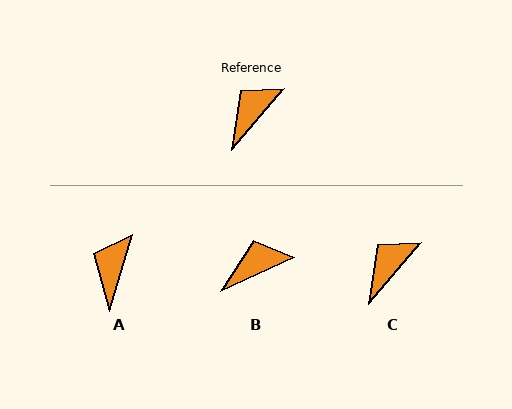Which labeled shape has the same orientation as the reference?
C.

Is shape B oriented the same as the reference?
No, it is off by about 24 degrees.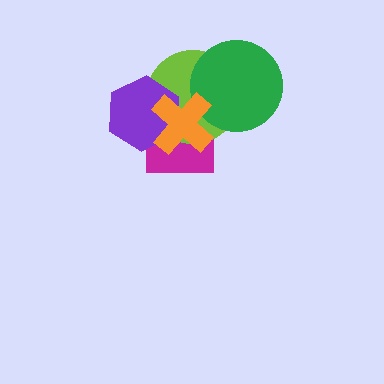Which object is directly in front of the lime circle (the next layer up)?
The purple hexagon is directly in front of the lime circle.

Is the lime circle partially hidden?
Yes, it is partially covered by another shape.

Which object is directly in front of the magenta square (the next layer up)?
The lime circle is directly in front of the magenta square.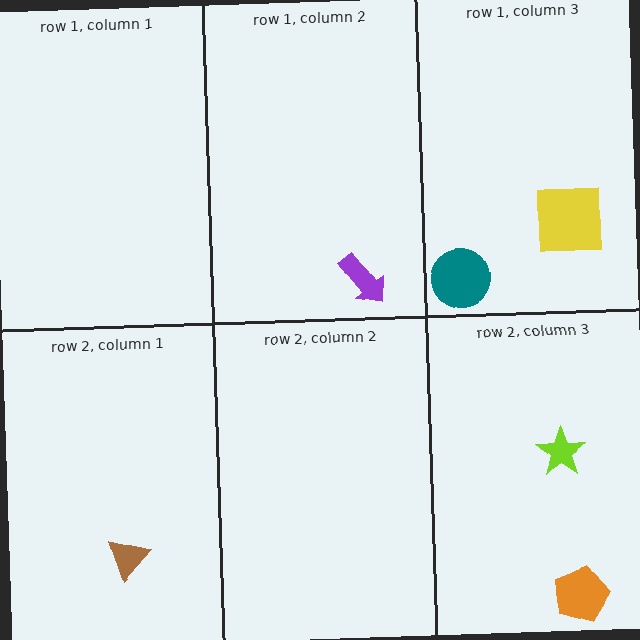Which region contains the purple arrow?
The row 1, column 2 region.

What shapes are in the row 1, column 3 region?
The yellow square, the teal circle.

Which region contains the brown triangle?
The row 2, column 1 region.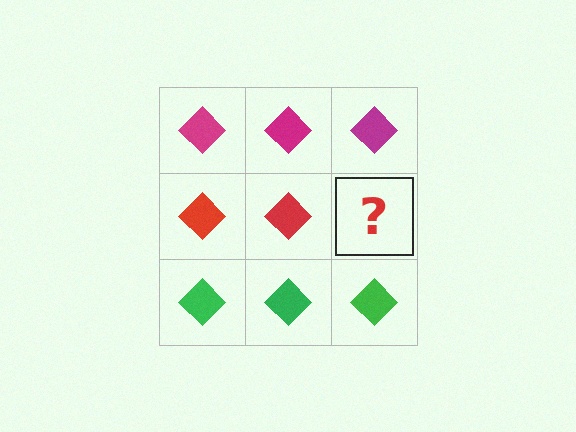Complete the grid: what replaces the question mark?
The question mark should be replaced with a red diamond.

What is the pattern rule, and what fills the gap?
The rule is that each row has a consistent color. The gap should be filled with a red diamond.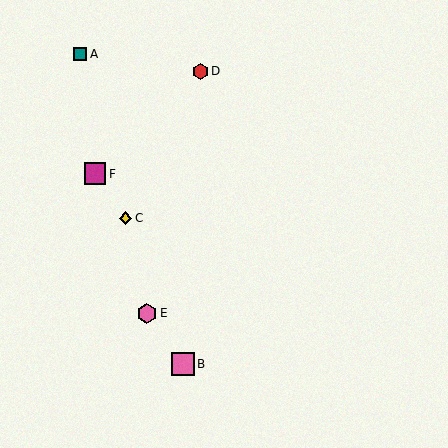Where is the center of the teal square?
The center of the teal square is at (80, 54).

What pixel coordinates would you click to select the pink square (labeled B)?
Click at (183, 364) to select the pink square B.